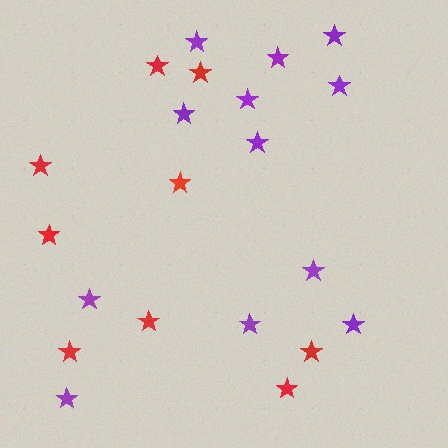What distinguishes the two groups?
There are 2 groups: one group of red stars (9) and one group of purple stars (12).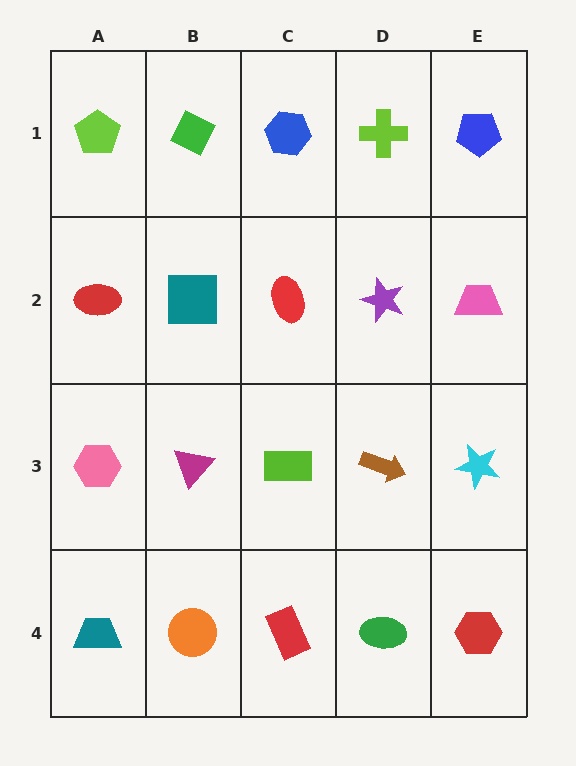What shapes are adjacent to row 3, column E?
A pink trapezoid (row 2, column E), a red hexagon (row 4, column E), a brown arrow (row 3, column D).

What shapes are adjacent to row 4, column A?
A pink hexagon (row 3, column A), an orange circle (row 4, column B).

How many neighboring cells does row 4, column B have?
3.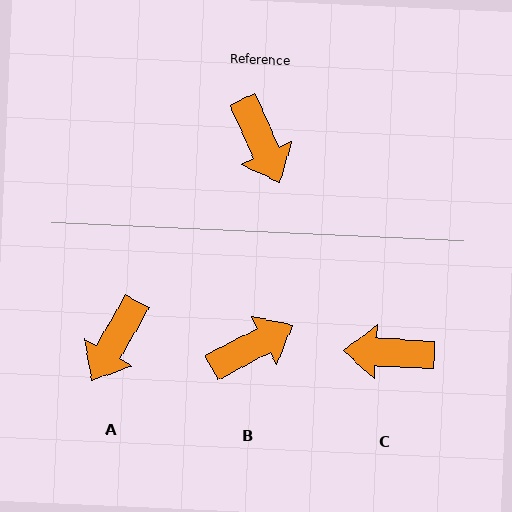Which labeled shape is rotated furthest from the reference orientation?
C, about 117 degrees away.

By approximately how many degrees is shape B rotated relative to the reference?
Approximately 94 degrees counter-clockwise.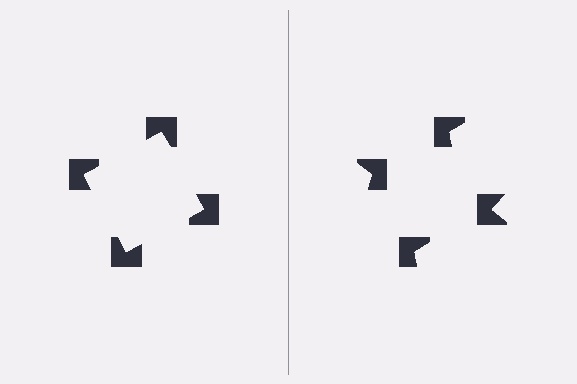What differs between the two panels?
The notched squares are positioned identically on both sides; only the wedge orientations differ. On the left they align to a square; on the right they are misaligned.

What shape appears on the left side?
An illusory square.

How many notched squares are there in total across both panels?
8 — 4 on each side.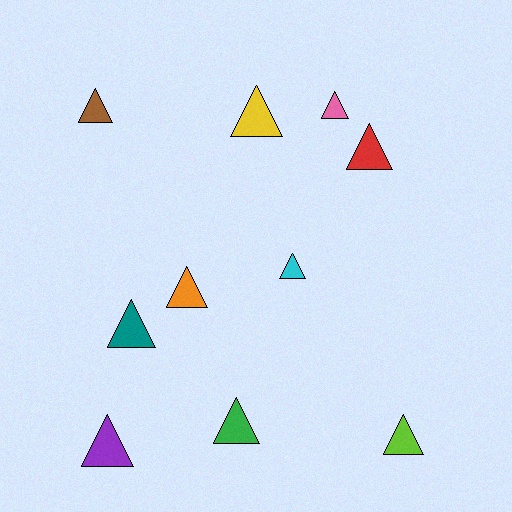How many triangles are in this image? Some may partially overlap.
There are 10 triangles.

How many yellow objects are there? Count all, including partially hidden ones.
There is 1 yellow object.